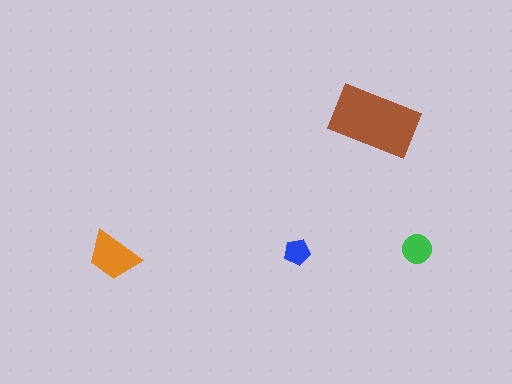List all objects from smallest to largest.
The blue pentagon, the green circle, the orange trapezoid, the brown rectangle.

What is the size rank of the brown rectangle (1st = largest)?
1st.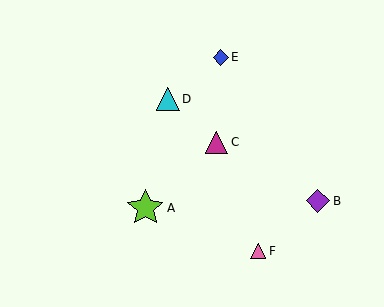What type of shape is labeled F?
Shape F is a pink triangle.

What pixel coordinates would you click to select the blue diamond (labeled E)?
Click at (221, 57) to select the blue diamond E.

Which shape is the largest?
The lime star (labeled A) is the largest.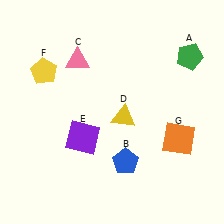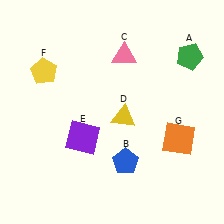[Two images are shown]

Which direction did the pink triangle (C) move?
The pink triangle (C) moved right.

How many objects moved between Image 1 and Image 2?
1 object moved between the two images.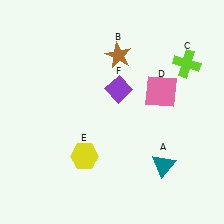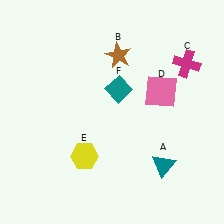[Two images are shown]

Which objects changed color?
C changed from lime to magenta. F changed from purple to teal.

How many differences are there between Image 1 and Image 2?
There are 2 differences between the two images.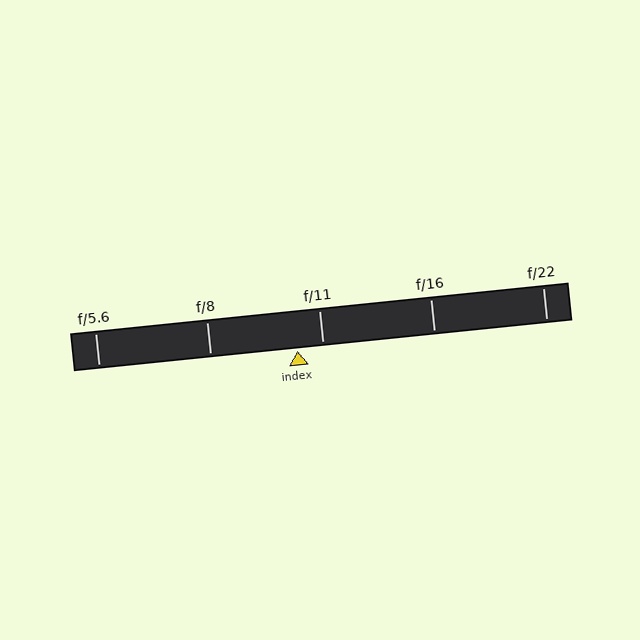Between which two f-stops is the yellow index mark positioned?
The index mark is between f/8 and f/11.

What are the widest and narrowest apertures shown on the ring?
The widest aperture shown is f/5.6 and the narrowest is f/22.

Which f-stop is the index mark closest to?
The index mark is closest to f/11.